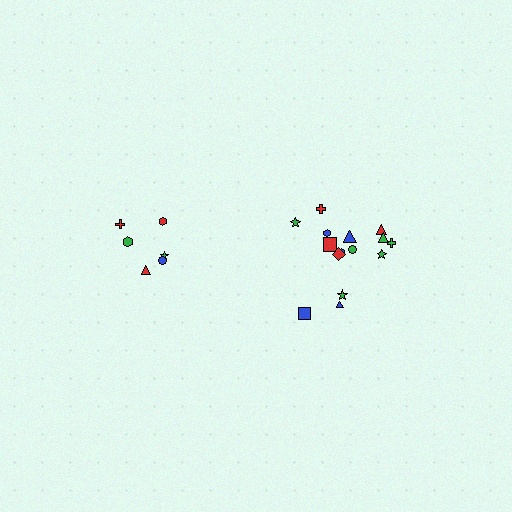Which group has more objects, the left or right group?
The right group.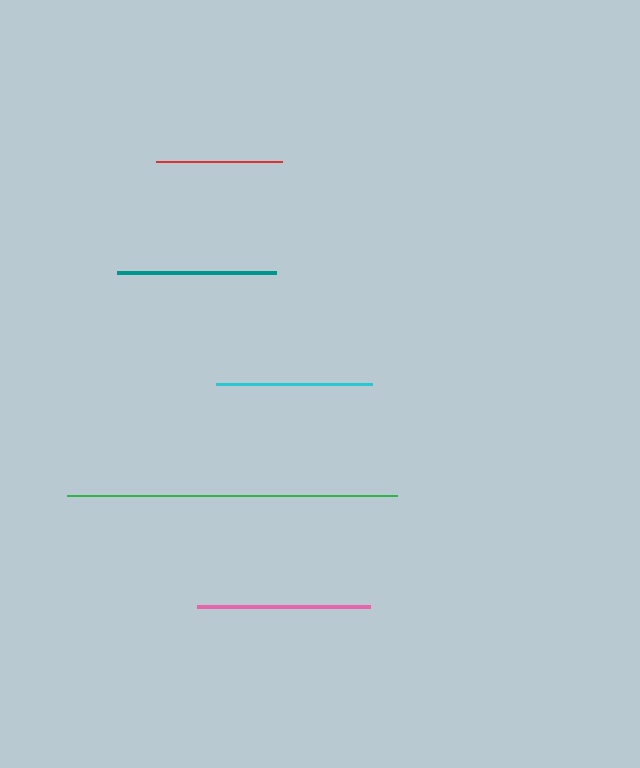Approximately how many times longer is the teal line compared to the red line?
The teal line is approximately 1.3 times the length of the red line.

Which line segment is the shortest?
The red line is the shortest at approximately 126 pixels.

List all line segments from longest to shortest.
From longest to shortest: green, pink, teal, cyan, red.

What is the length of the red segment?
The red segment is approximately 126 pixels long.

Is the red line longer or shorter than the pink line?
The pink line is longer than the red line.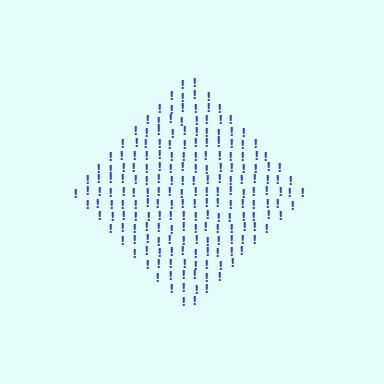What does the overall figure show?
The overall figure shows a diamond.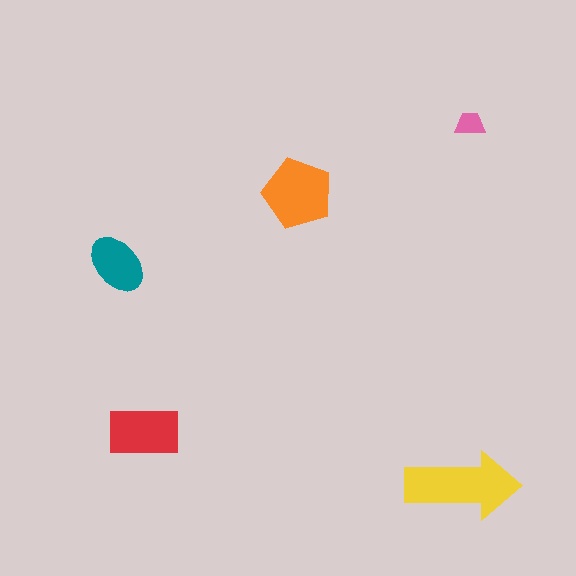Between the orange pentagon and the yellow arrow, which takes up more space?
The yellow arrow.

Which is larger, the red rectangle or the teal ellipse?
The red rectangle.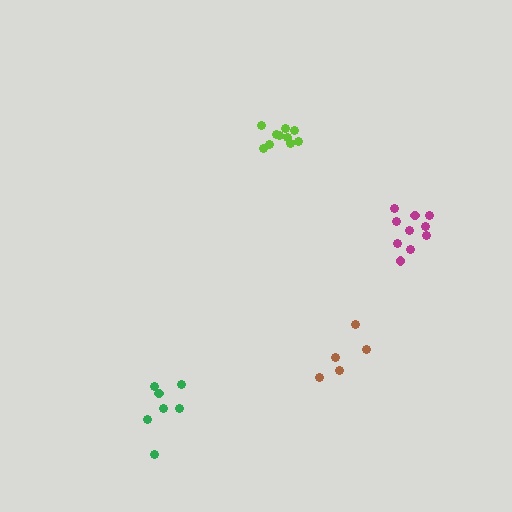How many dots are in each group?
Group 1: 5 dots, Group 2: 10 dots, Group 3: 7 dots, Group 4: 10 dots (32 total).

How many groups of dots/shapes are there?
There are 4 groups.